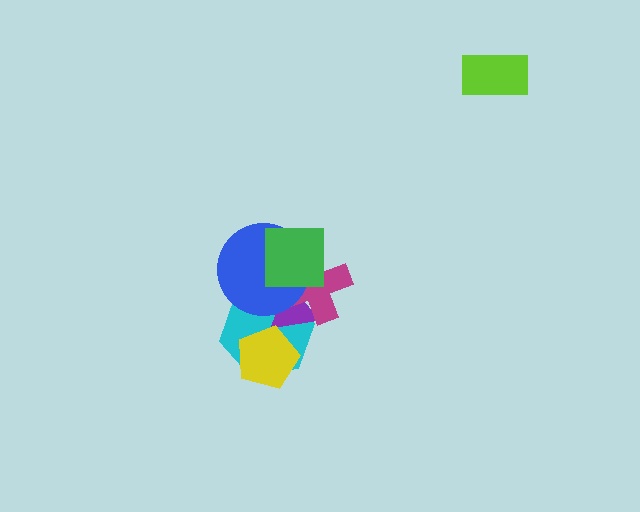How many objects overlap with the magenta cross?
4 objects overlap with the magenta cross.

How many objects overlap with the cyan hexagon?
4 objects overlap with the cyan hexagon.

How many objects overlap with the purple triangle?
4 objects overlap with the purple triangle.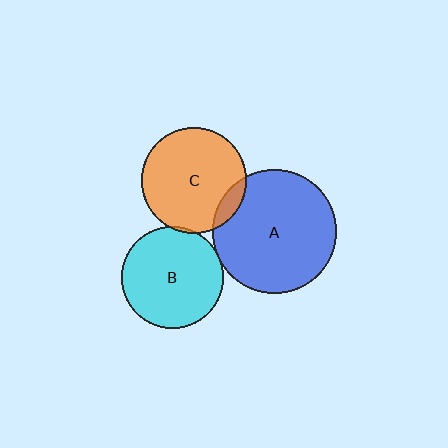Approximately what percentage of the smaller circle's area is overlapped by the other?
Approximately 5%.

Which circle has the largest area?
Circle A (blue).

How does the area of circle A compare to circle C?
Approximately 1.4 times.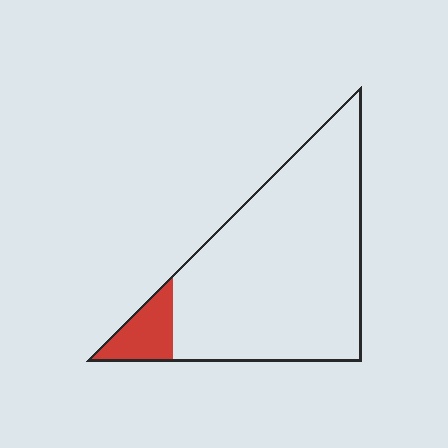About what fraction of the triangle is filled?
About one tenth (1/10).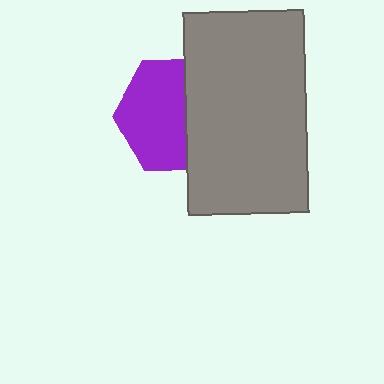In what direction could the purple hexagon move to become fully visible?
The purple hexagon could move left. That would shift it out from behind the gray rectangle entirely.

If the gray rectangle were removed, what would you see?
You would see the complete purple hexagon.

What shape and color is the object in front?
The object in front is a gray rectangle.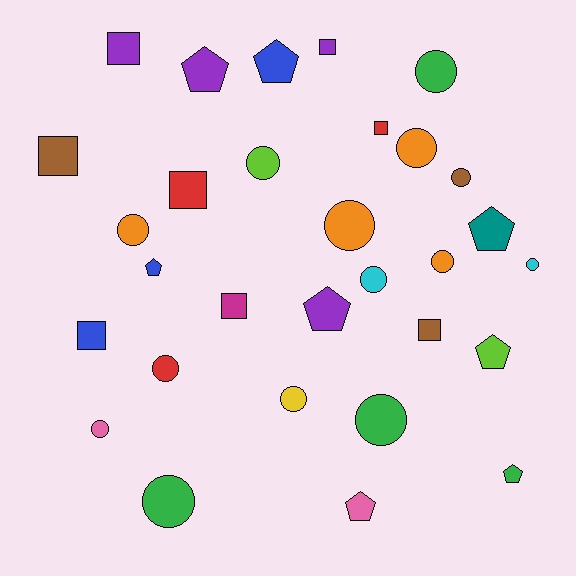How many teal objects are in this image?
There is 1 teal object.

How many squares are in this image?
There are 8 squares.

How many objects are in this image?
There are 30 objects.